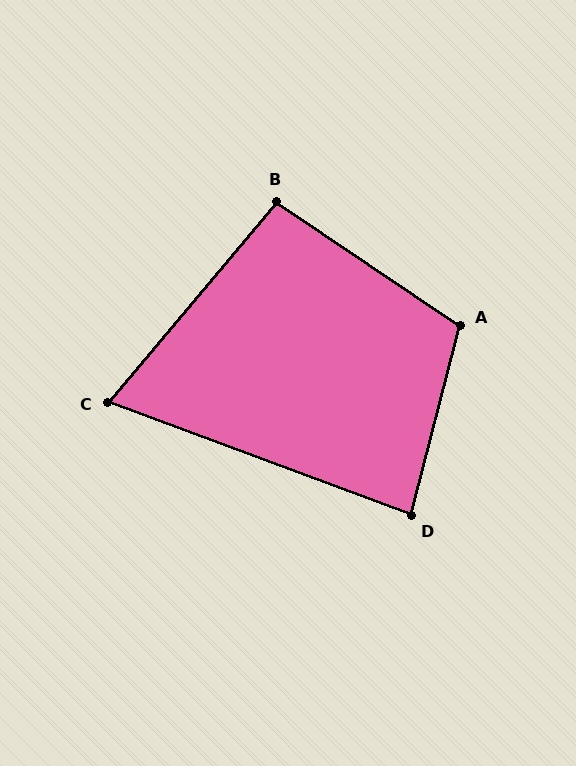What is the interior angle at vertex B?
Approximately 96 degrees (obtuse).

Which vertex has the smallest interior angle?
C, at approximately 70 degrees.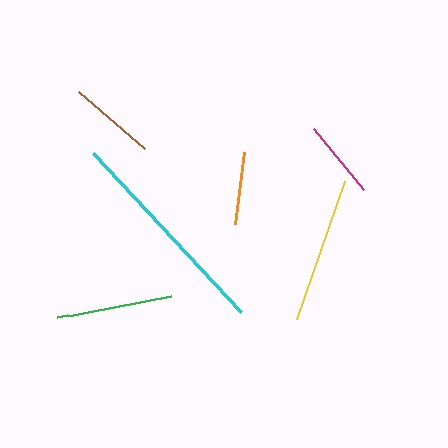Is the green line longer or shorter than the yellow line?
The yellow line is longer than the green line.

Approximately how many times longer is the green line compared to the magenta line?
The green line is approximately 1.5 times the length of the magenta line.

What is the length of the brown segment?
The brown segment is approximately 87 pixels long.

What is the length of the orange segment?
The orange segment is approximately 73 pixels long.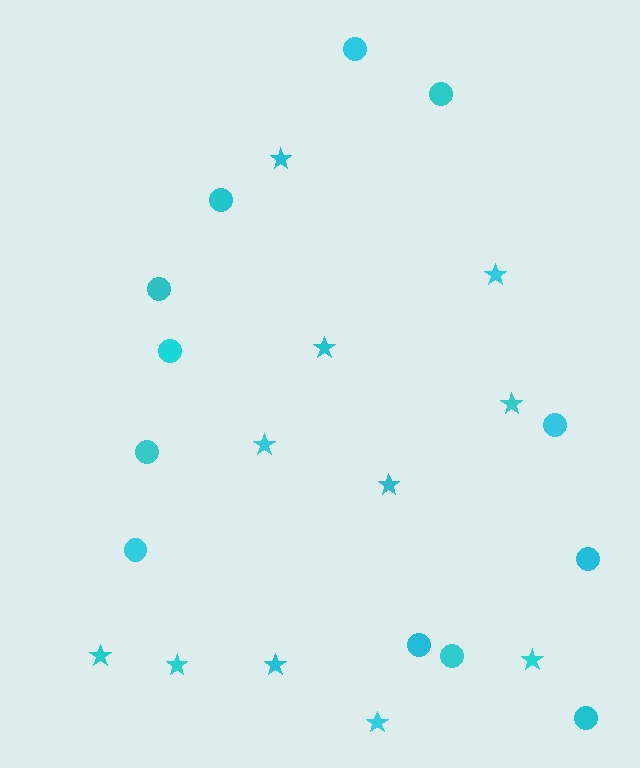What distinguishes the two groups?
There are 2 groups: one group of stars (11) and one group of circles (12).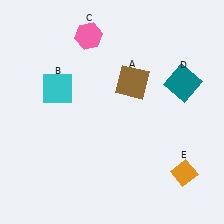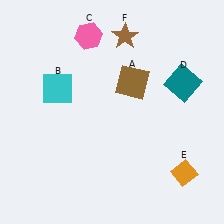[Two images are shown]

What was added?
A brown star (F) was added in Image 2.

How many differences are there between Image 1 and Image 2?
There is 1 difference between the two images.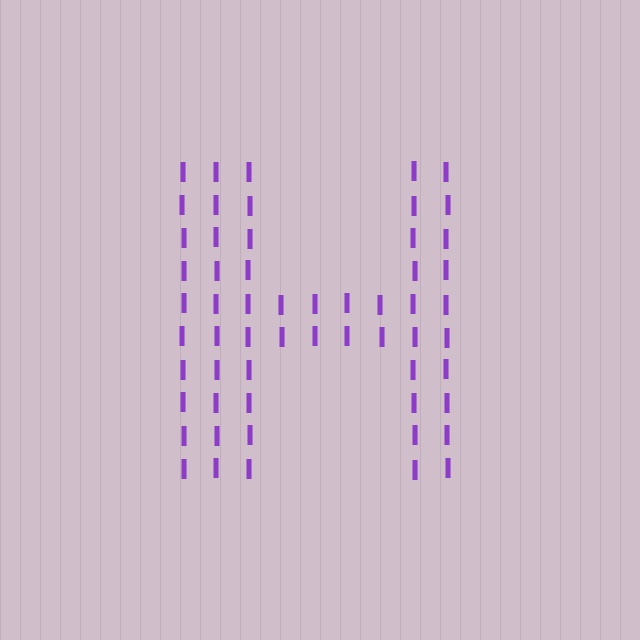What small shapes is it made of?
It is made of small letter I's.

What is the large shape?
The large shape is the letter H.